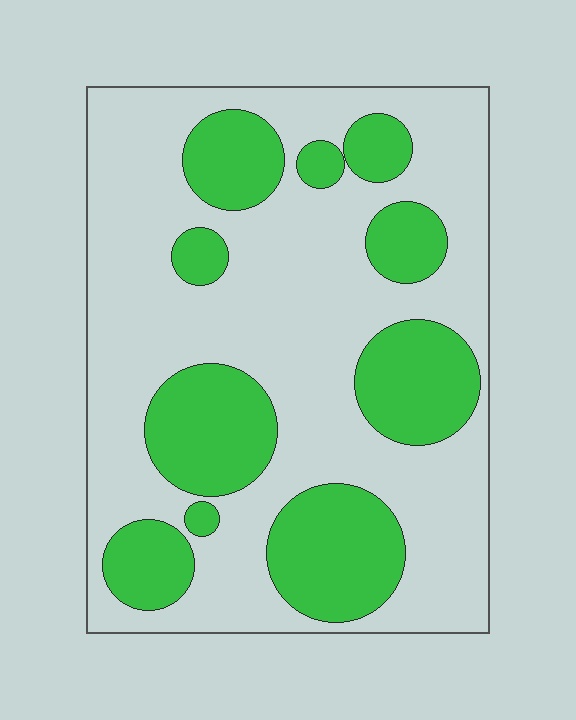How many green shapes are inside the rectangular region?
10.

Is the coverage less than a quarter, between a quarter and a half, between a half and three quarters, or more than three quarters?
Between a quarter and a half.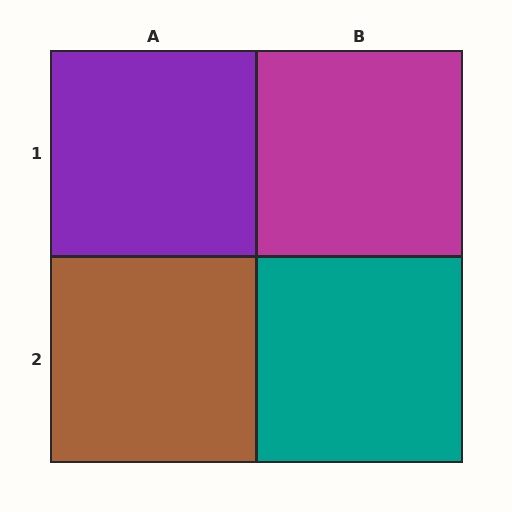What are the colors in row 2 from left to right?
Brown, teal.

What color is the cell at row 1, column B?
Magenta.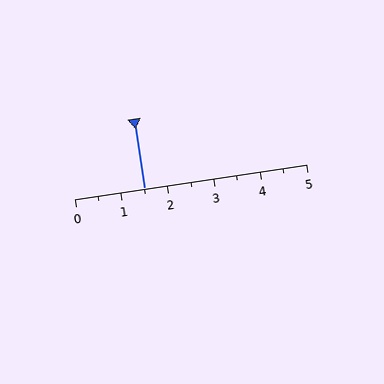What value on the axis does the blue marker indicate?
The marker indicates approximately 1.5.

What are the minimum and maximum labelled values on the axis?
The axis runs from 0 to 5.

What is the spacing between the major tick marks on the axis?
The major ticks are spaced 1 apart.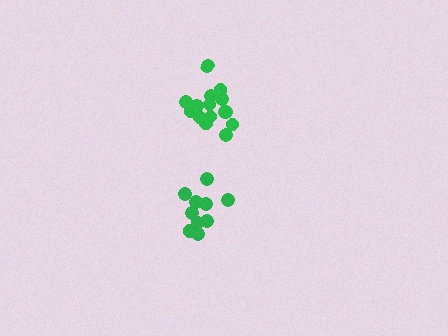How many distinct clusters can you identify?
There are 2 distinct clusters.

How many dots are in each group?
Group 1: 10 dots, Group 2: 16 dots (26 total).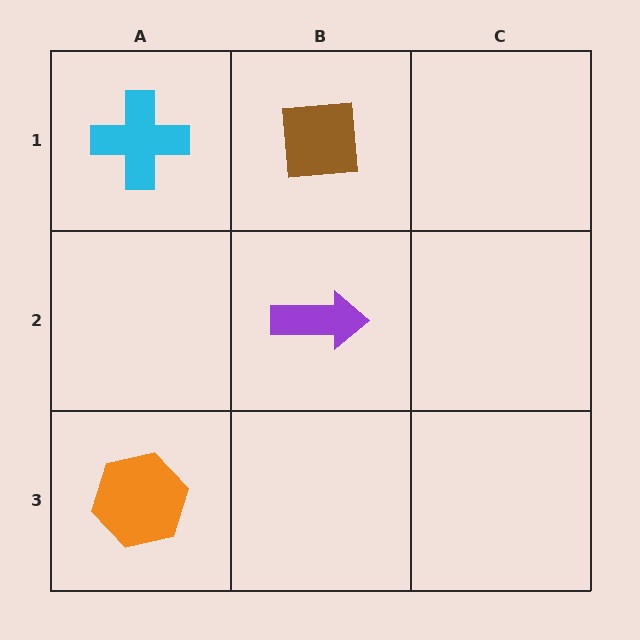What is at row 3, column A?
An orange hexagon.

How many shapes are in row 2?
1 shape.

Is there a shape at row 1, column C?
No, that cell is empty.